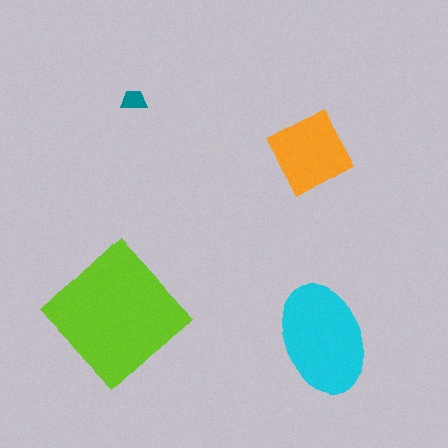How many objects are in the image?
There are 4 objects in the image.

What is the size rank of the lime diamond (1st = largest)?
1st.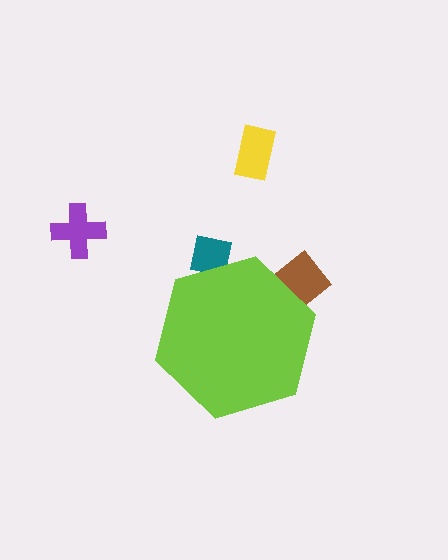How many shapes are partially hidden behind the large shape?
2 shapes are partially hidden.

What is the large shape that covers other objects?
A lime hexagon.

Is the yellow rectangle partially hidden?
No, the yellow rectangle is fully visible.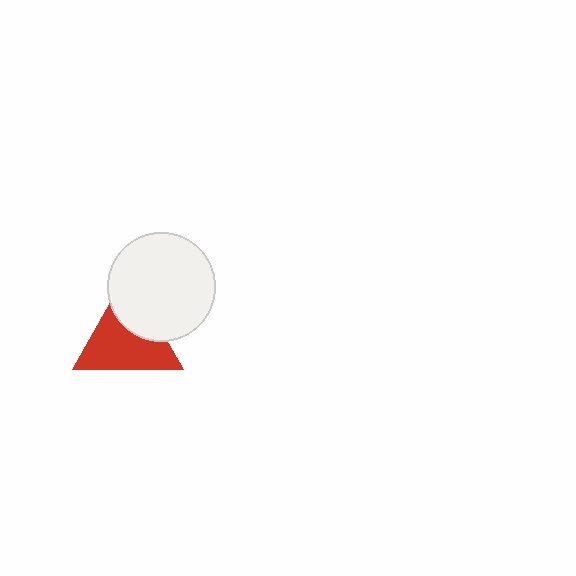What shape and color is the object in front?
The object in front is a white circle.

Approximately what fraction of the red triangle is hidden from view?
Roughly 34% of the red triangle is hidden behind the white circle.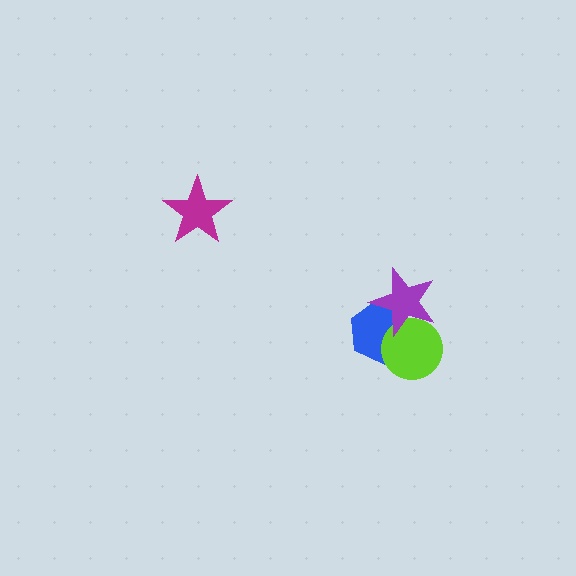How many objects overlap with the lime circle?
2 objects overlap with the lime circle.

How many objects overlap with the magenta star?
0 objects overlap with the magenta star.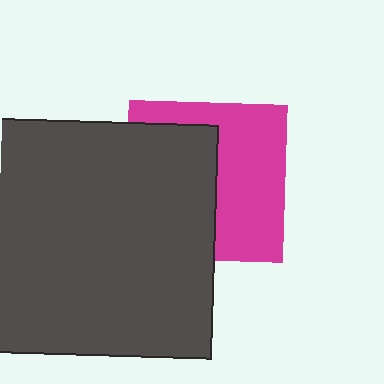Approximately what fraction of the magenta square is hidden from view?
Roughly 49% of the magenta square is hidden behind the dark gray square.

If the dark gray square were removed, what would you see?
You would see the complete magenta square.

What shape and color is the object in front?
The object in front is a dark gray square.